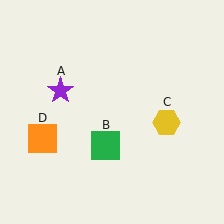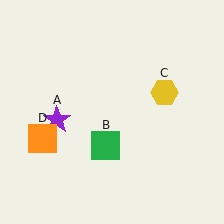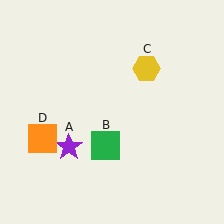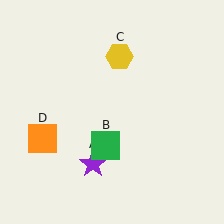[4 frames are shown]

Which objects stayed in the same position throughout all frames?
Green square (object B) and orange square (object D) remained stationary.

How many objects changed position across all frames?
2 objects changed position: purple star (object A), yellow hexagon (object C).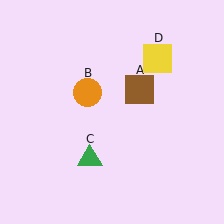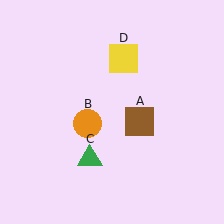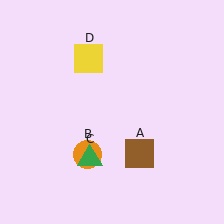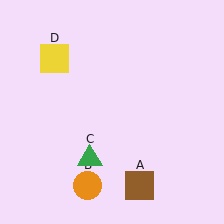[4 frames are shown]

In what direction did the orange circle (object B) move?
The orange circle (object B) moved down.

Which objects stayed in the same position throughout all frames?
Green triangle (object C) remained stationary.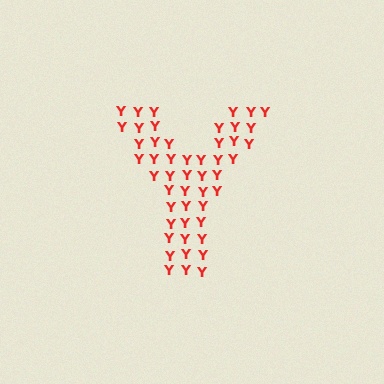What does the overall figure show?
The overall figure shows the letter Y.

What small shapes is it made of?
It is made of small letter Y's.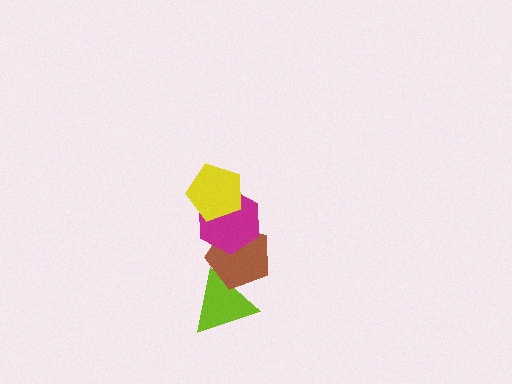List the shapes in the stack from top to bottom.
From top to bottom: the yellow pentagon, the magenta hexagon, the brown pentagon, the lime triangle.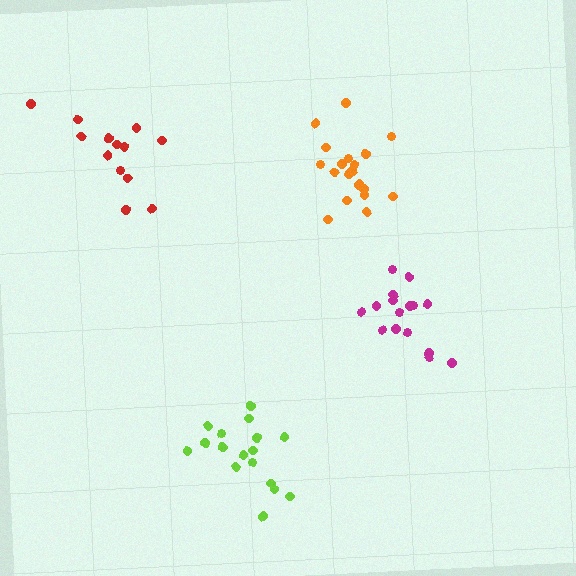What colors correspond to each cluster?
The clusters are colored: orange, lime, red, magenta.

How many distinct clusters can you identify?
There are 4 distinct clusters.